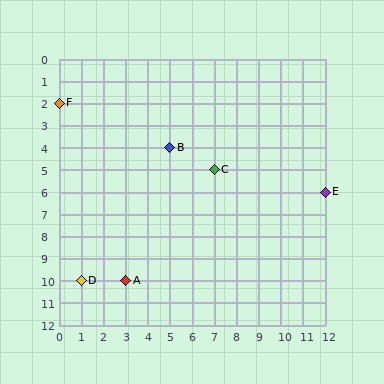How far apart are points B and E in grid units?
Points B and E are 7 columns and 2 rows apart (about 7.3 grid units diagonally).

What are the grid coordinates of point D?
Point D is at grid coordinates (1, 10).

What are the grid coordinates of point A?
Point A is at grid coordinates (3, 10).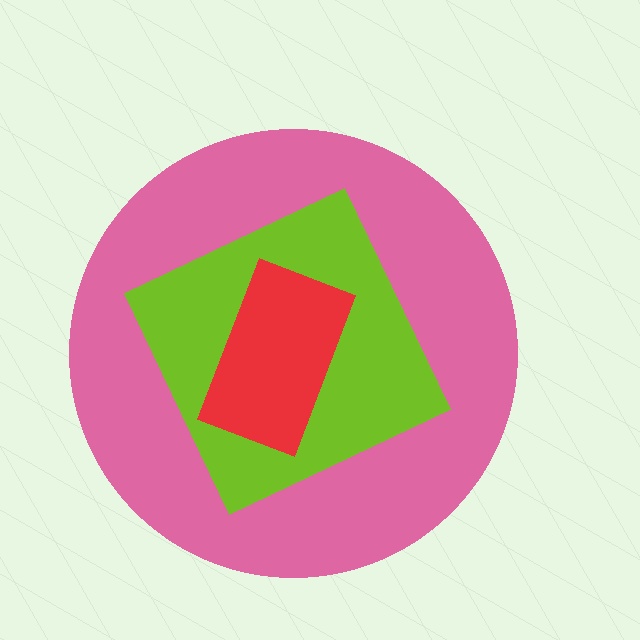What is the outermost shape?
The pink circle.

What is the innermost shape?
The red rectangle.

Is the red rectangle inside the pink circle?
Yes.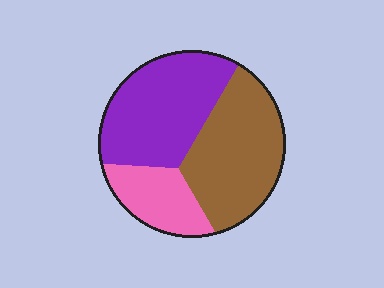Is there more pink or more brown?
Brown.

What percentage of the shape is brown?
Brown takes up about two fifths (2/5) of the shape.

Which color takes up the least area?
Pink, at roughly 20%.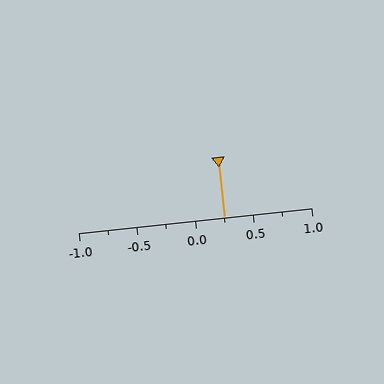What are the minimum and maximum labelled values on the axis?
The axis runs from -1.0 to 1.0.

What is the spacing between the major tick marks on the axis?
The major ticks are spaced 0.5 apart.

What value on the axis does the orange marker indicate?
The marker indicates approximately 0.25.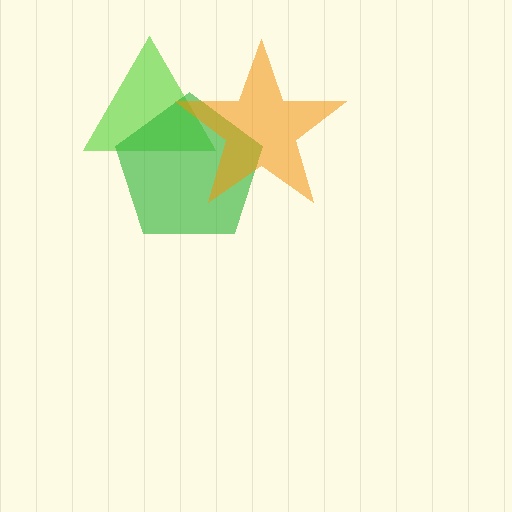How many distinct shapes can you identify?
There are 3 distinct shapes: a lime triangle, a green pentagon, an orange star.